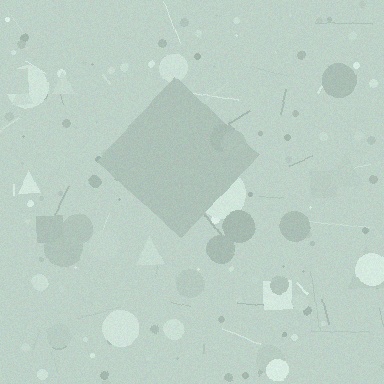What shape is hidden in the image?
A diamond is hidden in the image.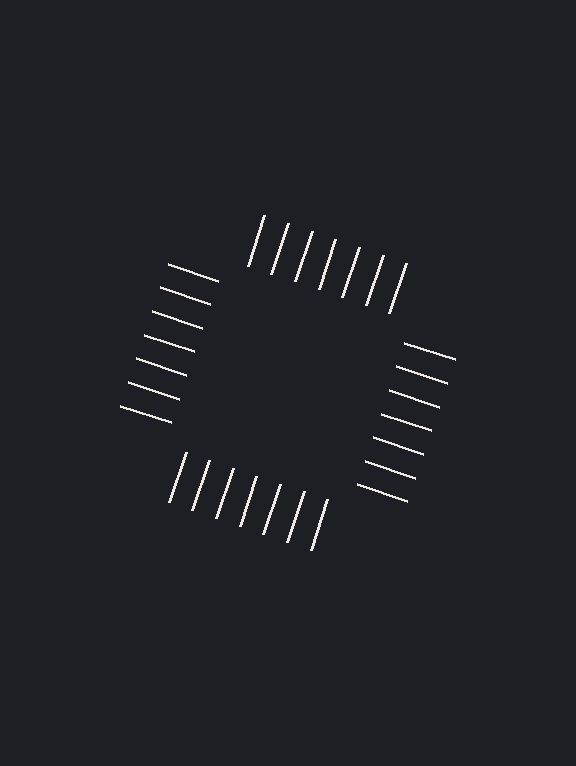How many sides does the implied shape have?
4 sides — the line-ends trace a square.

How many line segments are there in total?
28 — 7 along each of the 4 edges.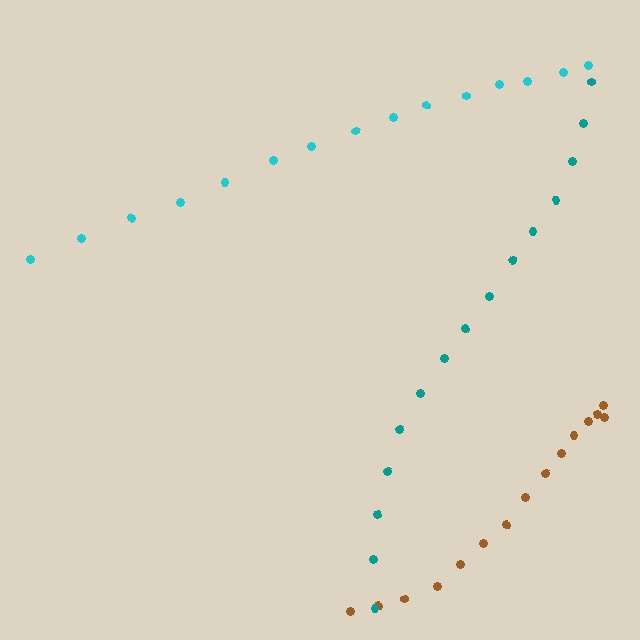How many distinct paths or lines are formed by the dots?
There are 3 distinct paths.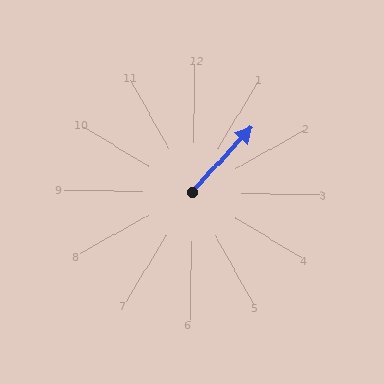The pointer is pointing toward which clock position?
Roughly 1 o'clock.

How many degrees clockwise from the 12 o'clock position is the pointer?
Approximately 41 degrees.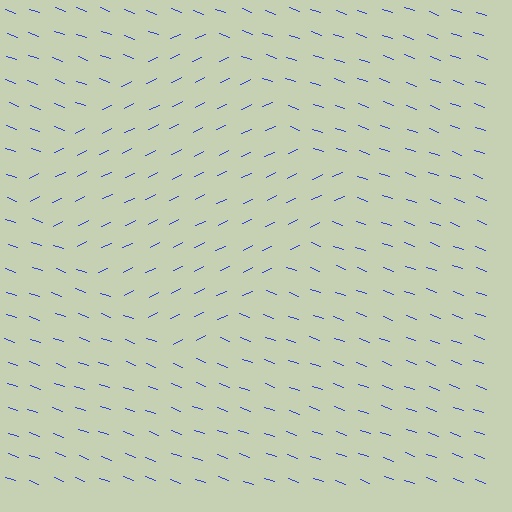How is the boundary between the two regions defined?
The boundary is defined purely by a change in line orientation (approximately 45 degrees difference). All lines are the same color and thickness.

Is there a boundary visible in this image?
Yes, there is a texture boundary formed by a change in line orientation.